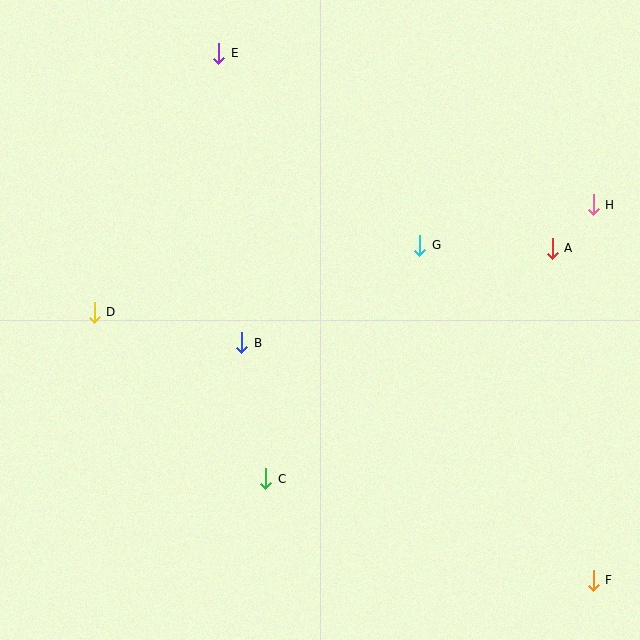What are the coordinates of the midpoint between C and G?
The midpoint between C and G is at (343, 362).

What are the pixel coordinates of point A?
Point A is at (552, 248).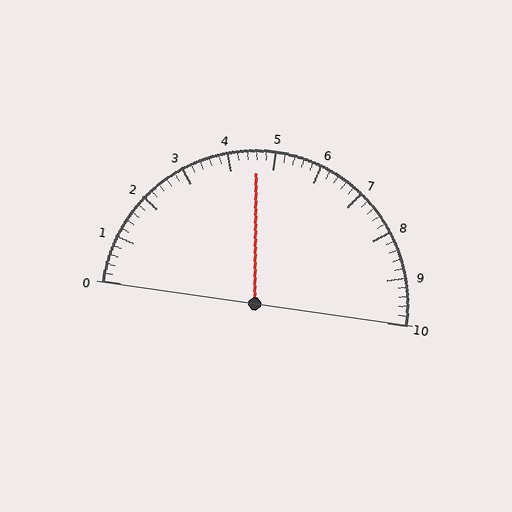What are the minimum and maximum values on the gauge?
The gauge ranges from 0 to 10.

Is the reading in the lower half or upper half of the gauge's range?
The reading is in the lower half of the range (0 to 10).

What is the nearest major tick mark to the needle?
The nearest major tick mark is 5.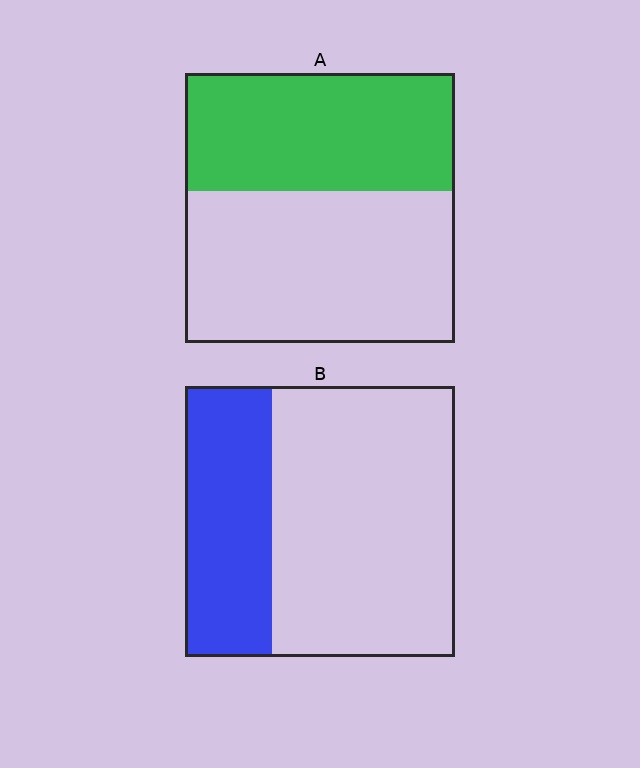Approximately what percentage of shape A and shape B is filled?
A is approximately 45% and B is approximately 30%.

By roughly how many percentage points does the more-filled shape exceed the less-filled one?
By roughly 10 percentage points (A over B).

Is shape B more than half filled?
No.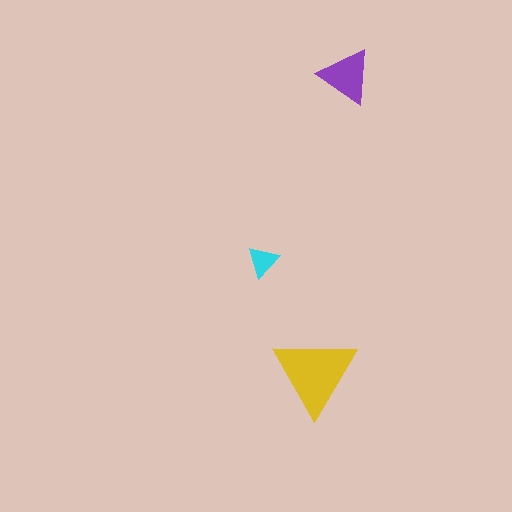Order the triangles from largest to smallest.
the yellow one, the purple one, the cyan one.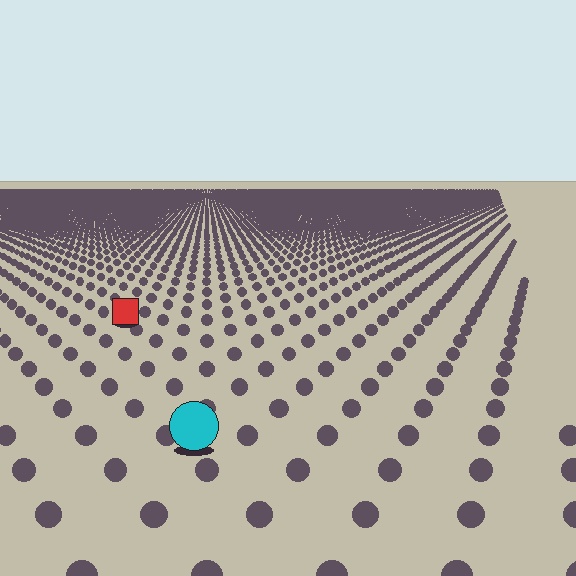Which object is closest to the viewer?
The cyan circle is closest. The texture marks near it are larger and more spread out.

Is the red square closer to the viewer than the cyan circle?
No. The cyan circle is closer — you can tell from the texture gradient: the ground texture is coarser near it.